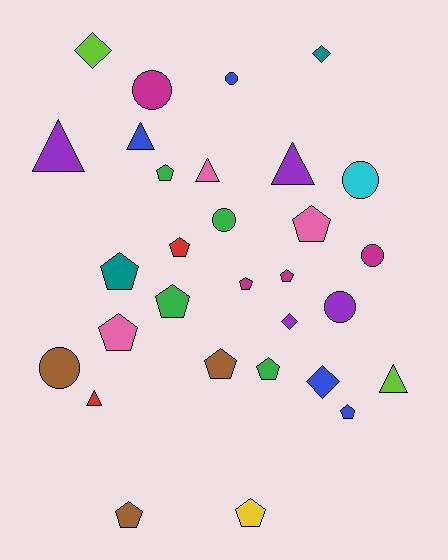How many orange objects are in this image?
There are no orange objects.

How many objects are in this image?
There are 30 objects.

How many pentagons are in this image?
There are 13 pentagons.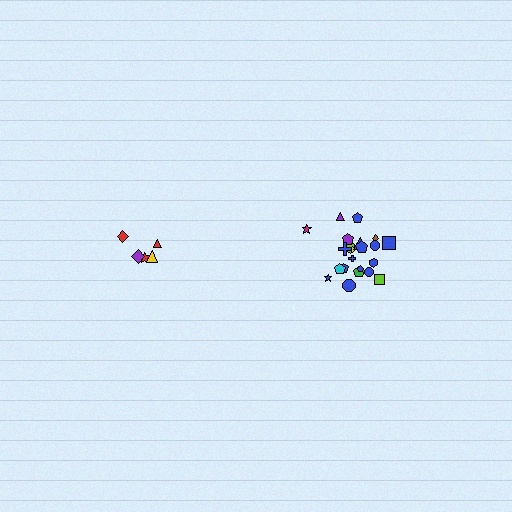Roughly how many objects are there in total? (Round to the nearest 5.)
Roughly 25 objects in total.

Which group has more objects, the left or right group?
The right group.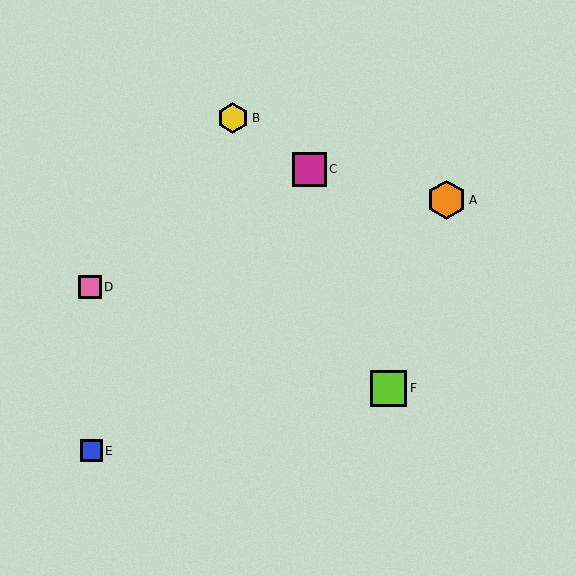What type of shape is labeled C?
Shape C is a magenta square.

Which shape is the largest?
The orange hexagon (labeled A) is the largest.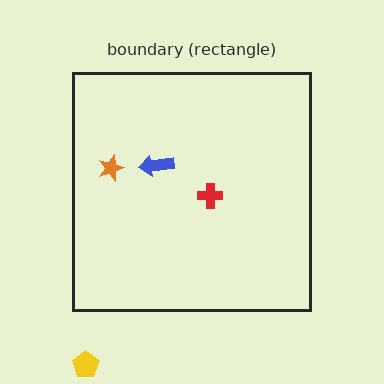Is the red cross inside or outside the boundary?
Inside.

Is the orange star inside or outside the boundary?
Inside.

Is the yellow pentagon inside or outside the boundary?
Outside.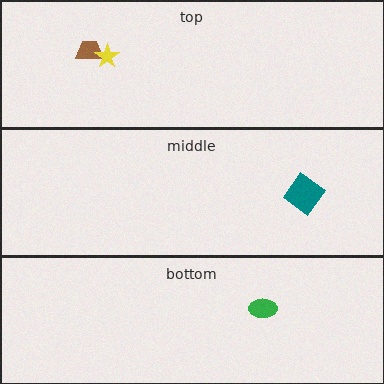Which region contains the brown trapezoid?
The top region.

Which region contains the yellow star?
The top region.